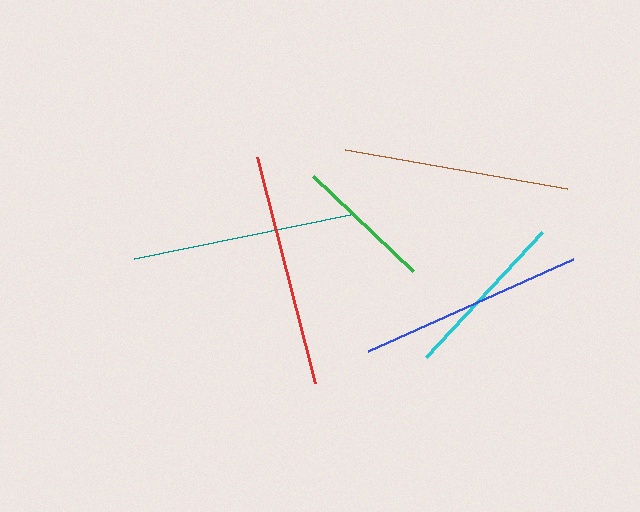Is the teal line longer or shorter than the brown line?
The brown line is longer than the teal line.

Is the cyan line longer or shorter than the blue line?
The blue line is longer than the cyan line.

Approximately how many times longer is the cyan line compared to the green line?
The cyan line is approximately 1.2 times the length of the green line.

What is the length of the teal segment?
The teal segment is approximately 220 pixels long.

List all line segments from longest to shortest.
From longest to shortest: red, brown, blue, teal, cyan, green.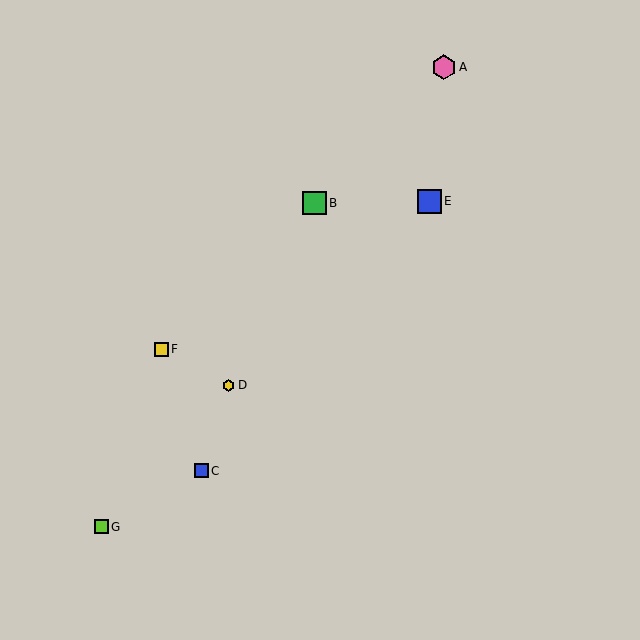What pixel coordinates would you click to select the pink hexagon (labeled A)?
Click at (444, 67) to select the pink hexagon A.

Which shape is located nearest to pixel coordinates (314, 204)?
The green square (labeled B) at (314, 203) is nearest to that location.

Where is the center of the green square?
The center of the green square is at (314, 203).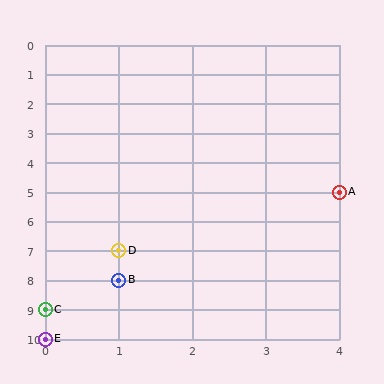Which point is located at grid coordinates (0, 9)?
Point C is at (0, 9).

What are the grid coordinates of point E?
Point E is at grid coordinates (0, 10).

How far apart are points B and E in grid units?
Points B and E are 1 column and 2 rows apart (about 2.2 grid units diagonally).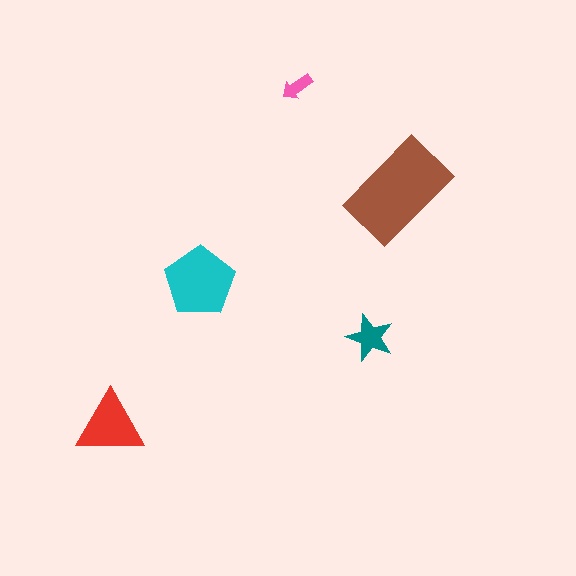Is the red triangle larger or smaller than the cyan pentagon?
Smaller.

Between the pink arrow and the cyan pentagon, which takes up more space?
The cyan pentagon.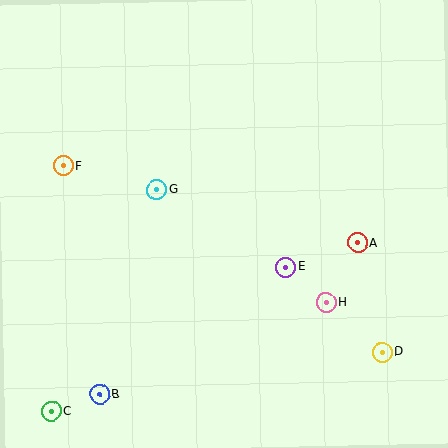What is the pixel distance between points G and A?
The distance between G and A is 207 pixels.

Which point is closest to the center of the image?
Point G at (157, 190) is closest to the center.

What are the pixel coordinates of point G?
Point G is at (157, 190).